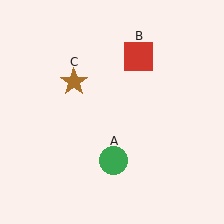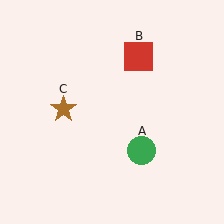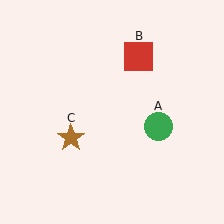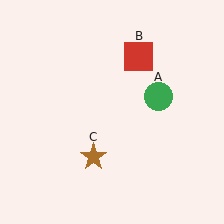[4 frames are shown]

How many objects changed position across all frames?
2 objects changed position: green circle (object A), brown star (object C).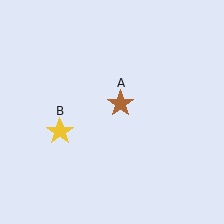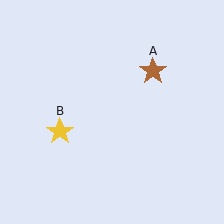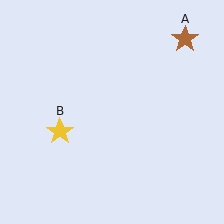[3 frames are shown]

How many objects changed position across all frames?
1 object changed position: brown star (object A).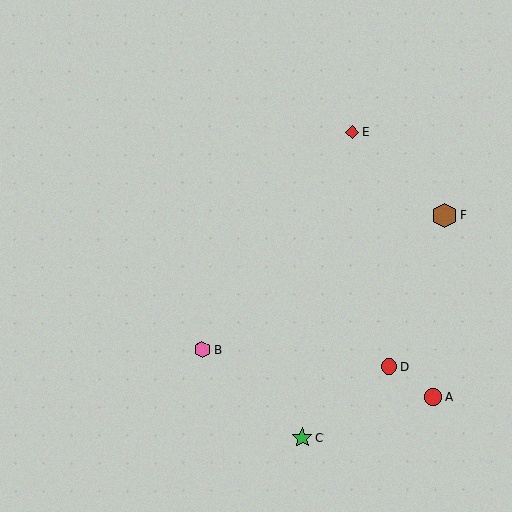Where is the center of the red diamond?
The center of the red diamond is at (353, 132).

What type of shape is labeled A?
Shape A is a red circle.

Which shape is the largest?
The brown hexagon (labeled F) is the largest.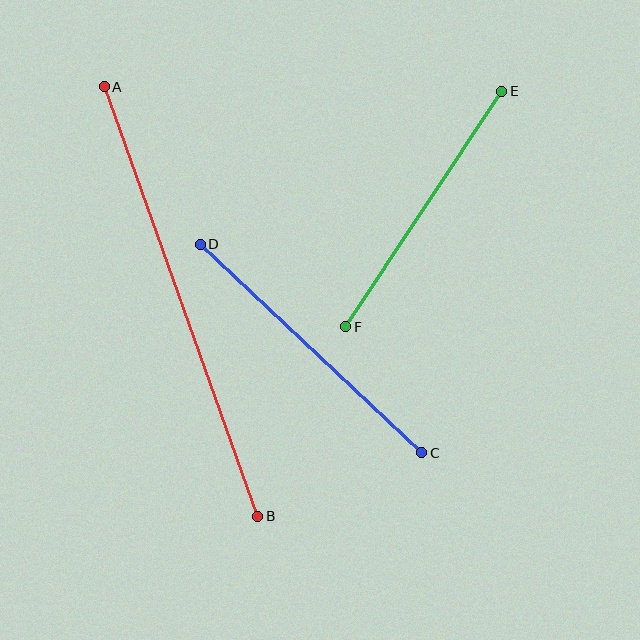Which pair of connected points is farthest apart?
Points A and B are farthest apart.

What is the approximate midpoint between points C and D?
The midpoint is at approximately (311, 349) pixels.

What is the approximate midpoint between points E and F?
The midpoint is at approximately (424, 209) pixels.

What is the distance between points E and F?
The distance is approximately 283 pixels.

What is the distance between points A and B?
The distance is approximately 456 pixels.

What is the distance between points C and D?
The distance is approximately 304 pixels.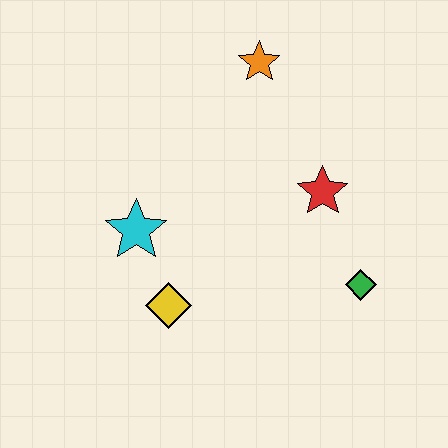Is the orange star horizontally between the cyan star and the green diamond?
Yes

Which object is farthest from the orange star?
The yellow diamond is farthest from the orange star.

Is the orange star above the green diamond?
Yes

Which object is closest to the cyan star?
The yellow diamond is closest to the cyan star.